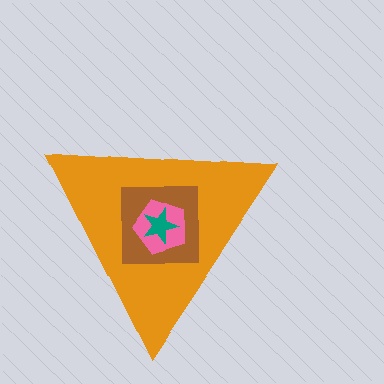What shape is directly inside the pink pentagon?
The teal star.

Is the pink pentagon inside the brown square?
Yes.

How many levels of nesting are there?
4.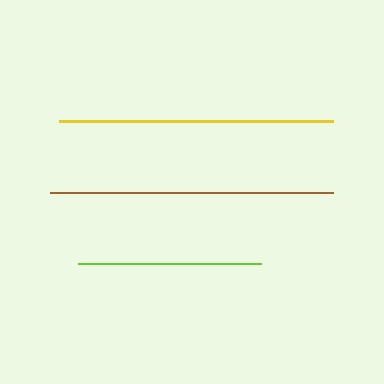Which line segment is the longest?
The brown line is the longest at approximately 283 pixels.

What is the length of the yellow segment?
The yellow segment is approximately 275 pixels long.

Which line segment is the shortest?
The lime line is the shortest at approximately 183 pixels.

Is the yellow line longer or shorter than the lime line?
The yellow line is longer than the lime line.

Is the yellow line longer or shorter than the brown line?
The brown line is longer than the yellow line.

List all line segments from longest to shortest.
From longest to shortest: brown, yellow, lime.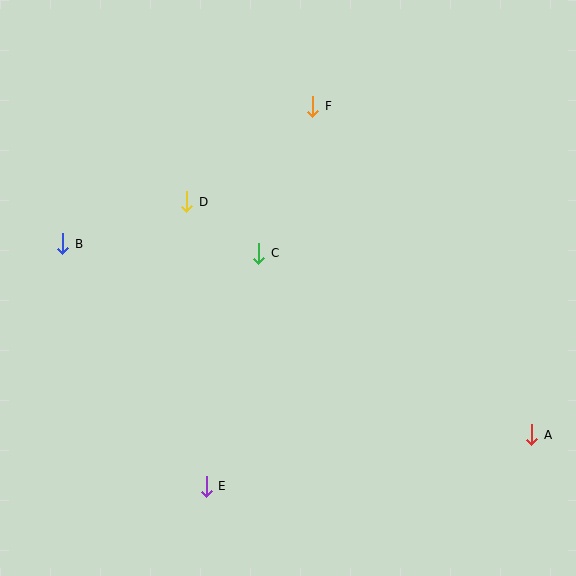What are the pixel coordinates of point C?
Point C is at (259, 253).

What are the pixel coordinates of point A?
Point A is at (532, 435).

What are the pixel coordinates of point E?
Point E is at (206, 486).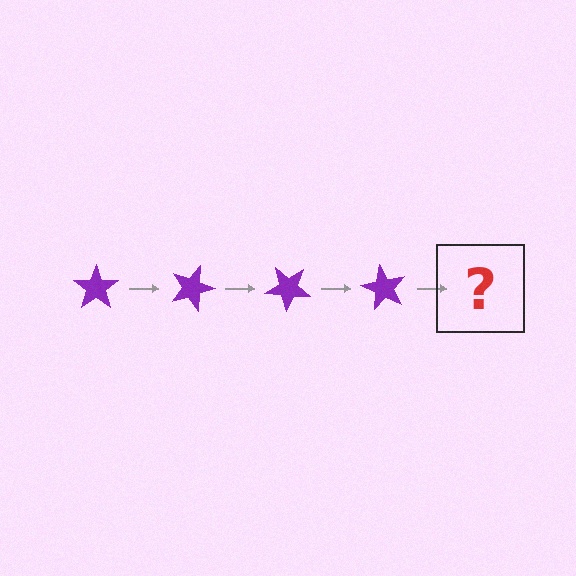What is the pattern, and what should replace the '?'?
The pattern is that the star rotates 20 degrees each step. The '?' should be a purple star rotated 80 degrees.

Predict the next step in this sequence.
The next step is a purple star rotated 80 degrees.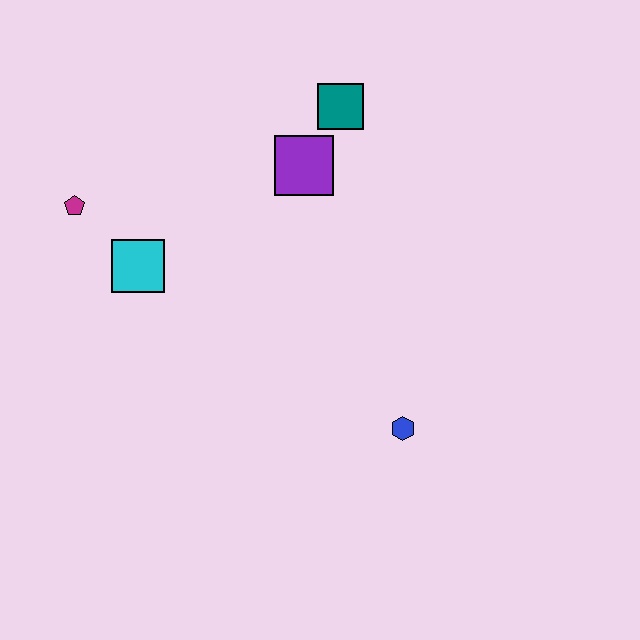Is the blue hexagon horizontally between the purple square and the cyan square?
No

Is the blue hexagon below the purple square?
Yes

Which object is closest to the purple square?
The teal square is closest to the purple square.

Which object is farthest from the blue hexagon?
The magenta pentagon is farthest from the blue hexagon.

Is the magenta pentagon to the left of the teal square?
Yes